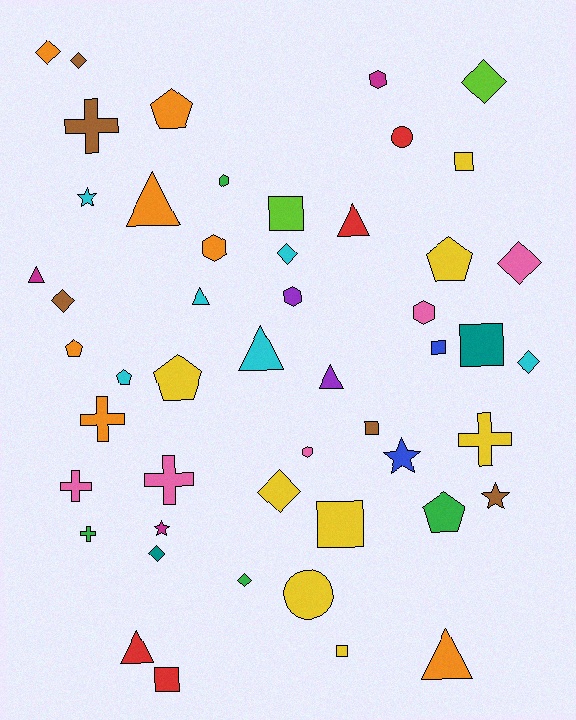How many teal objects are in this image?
There are 2 teal objects.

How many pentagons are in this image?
There are 6 pentagons.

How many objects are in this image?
There are 50 objects.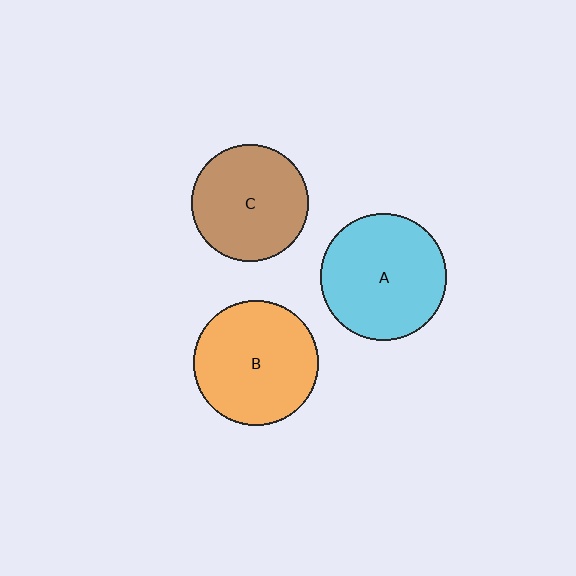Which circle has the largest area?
Circle A (cyan).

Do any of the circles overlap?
No, none of the circles overlap.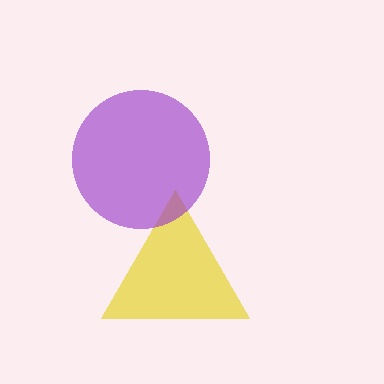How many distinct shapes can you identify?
There are 2 distinct shapes: a yellow triangle, a purple circle.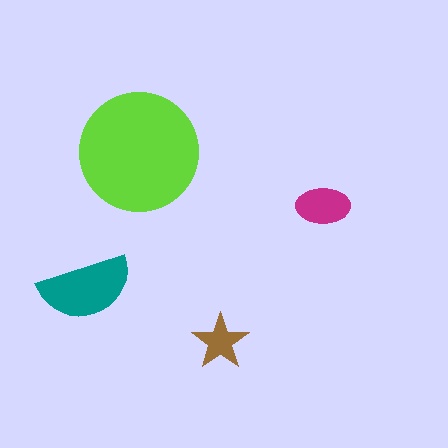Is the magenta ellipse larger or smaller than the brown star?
Larger.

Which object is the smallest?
The brown star.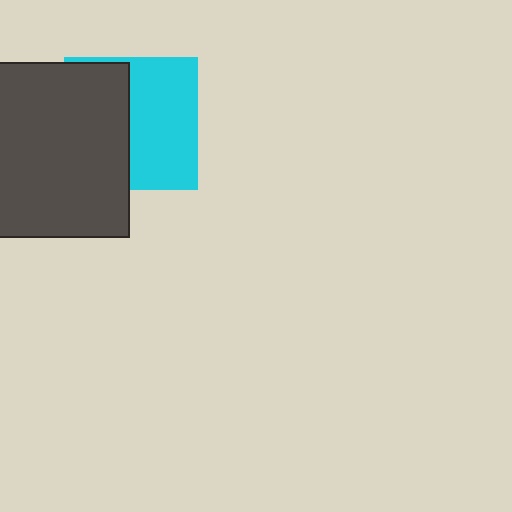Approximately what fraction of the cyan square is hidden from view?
Roughly 48% of the cyan square is hidden behind the dark gray square.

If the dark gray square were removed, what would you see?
You would see the complete cyan square.